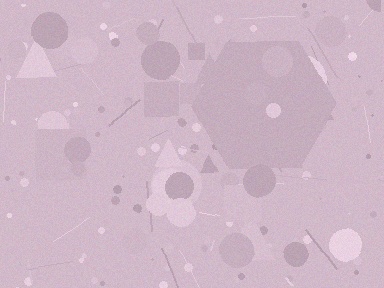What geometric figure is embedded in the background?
A hexagon is embedded in the background.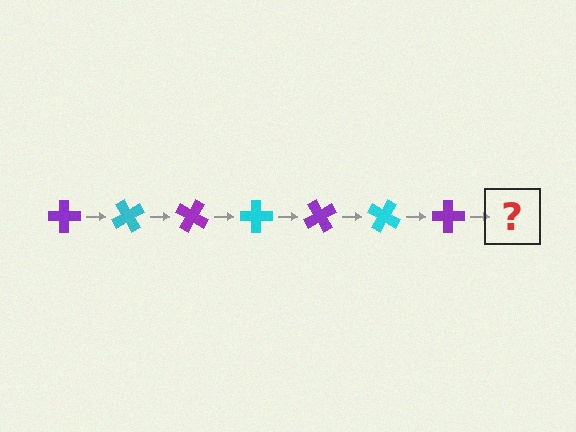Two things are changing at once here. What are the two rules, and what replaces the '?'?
The two rules are that it rotates 60 degrees each step and the color cycles through purple and cyan. The '?' should be a cyan cross, rotated 420 degrees from the start.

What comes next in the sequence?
The next element should be a cyan cross, rotated 420 degrees from the start.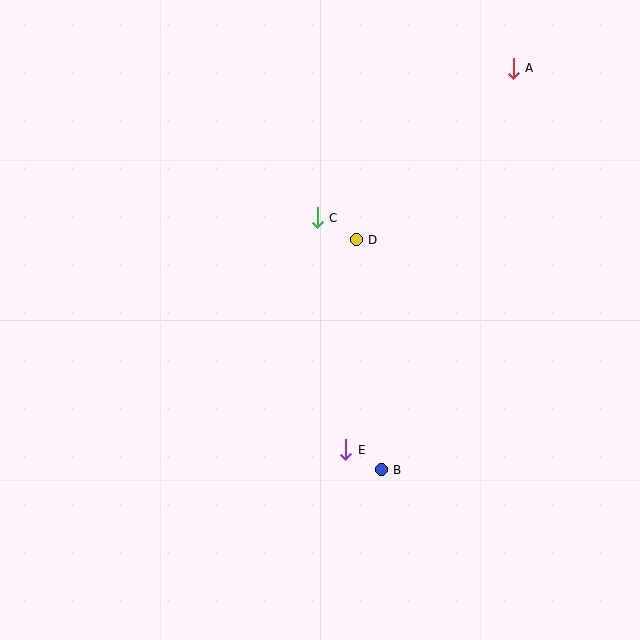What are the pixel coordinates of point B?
Point B is at (381, 470).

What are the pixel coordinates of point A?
Point A is at (513, 68).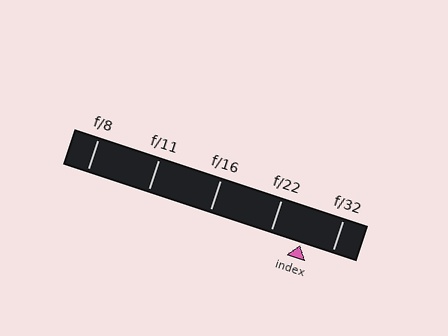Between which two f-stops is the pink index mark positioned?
The index mark is between f/22 and f/32.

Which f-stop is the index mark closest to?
The index mark is closest to f/22.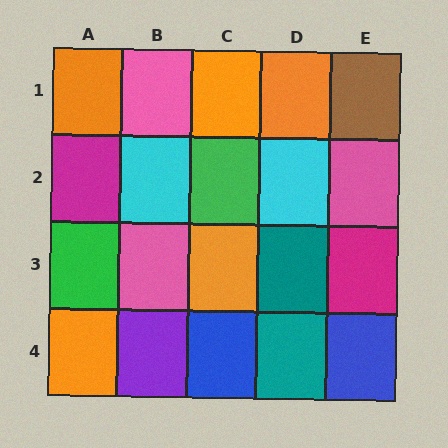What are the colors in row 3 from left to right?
Green, pink, orange, teal, magenta.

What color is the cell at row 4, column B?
Purple.